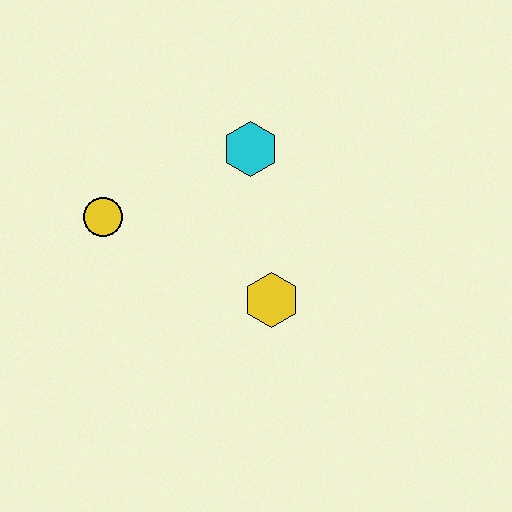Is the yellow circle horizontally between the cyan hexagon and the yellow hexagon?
No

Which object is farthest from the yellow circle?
The yellow hexagon is farthest from the yellow circle.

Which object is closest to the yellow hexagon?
The cyan hexagon is closest to the yellow hexagon.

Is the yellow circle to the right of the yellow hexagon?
No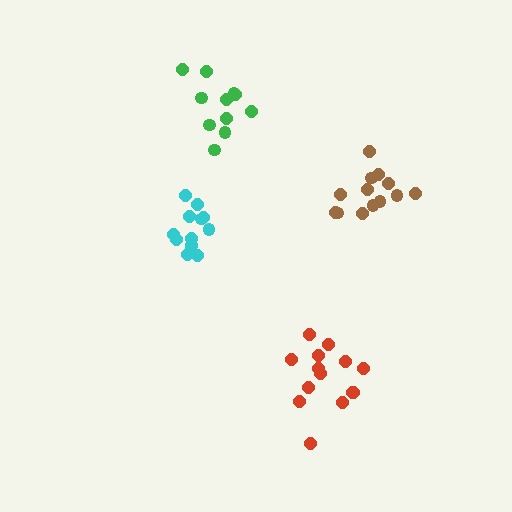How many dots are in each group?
Group 1: 14 dots, Group 2: 13 dots, Group 3: 11 dots, Group 4: 12 dots (50 total).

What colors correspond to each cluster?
The clusters are colored: red, brown, green, cyan.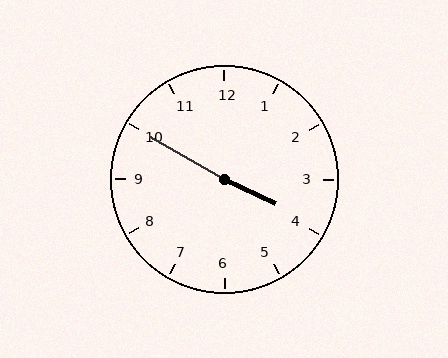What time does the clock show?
3:50.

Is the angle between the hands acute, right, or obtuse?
It is obtuse.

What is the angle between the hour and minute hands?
Approximately 175 degrees.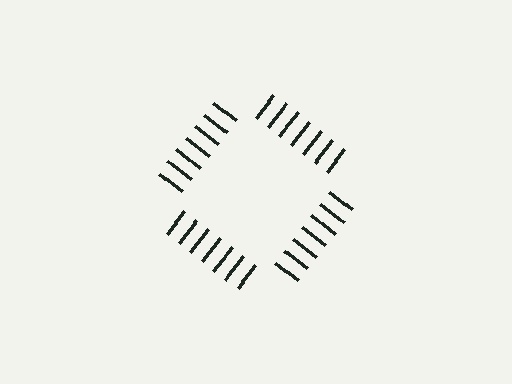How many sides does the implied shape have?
4 sides — the line-ends trace a square.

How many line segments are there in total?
28 — 7 along each of the 4 edges.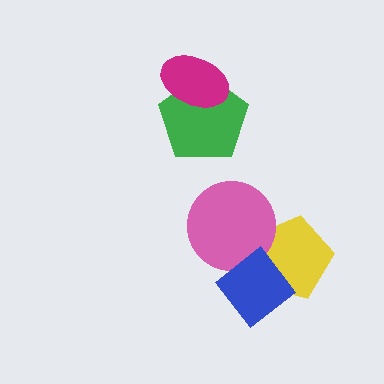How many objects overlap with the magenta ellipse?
1 object overlaps with the magenta ellipse.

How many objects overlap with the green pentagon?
1 object overlaps with the green pentagon.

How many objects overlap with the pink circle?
2 objects overlap with the pink circle.